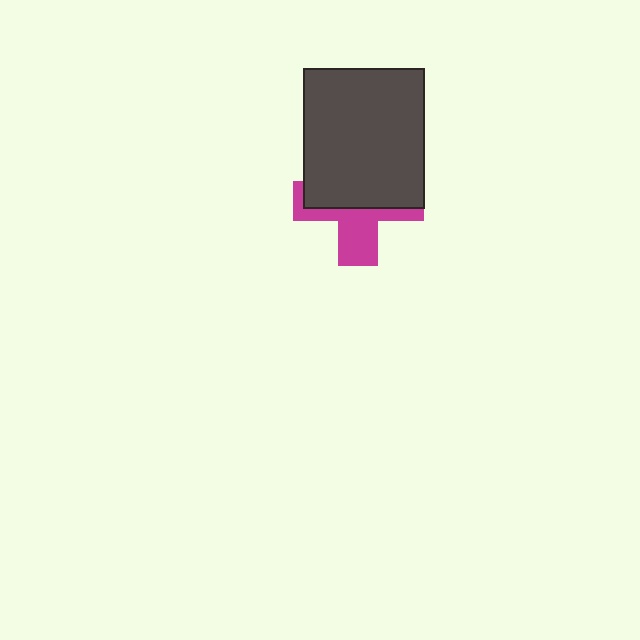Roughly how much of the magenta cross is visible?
A small part of it is visible (roughly 41%).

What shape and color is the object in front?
The object in front is a dark gray rectangle.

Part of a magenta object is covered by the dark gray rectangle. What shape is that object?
It is a cross.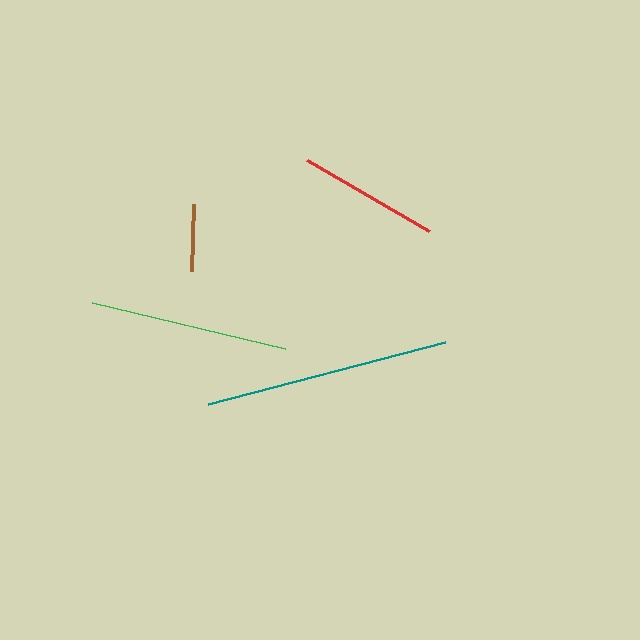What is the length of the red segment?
The red segment is approximately 141 pixels long.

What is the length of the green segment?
The green segment is approximately 198 pixels long.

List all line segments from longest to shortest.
From longest to shortest: teal, green, red, brown.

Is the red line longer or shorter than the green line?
The green line is longer than the red line.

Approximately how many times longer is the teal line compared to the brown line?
The teal line is approximately 3.7 times the length of the brown line.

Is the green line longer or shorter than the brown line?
The green line is longer than the brown line.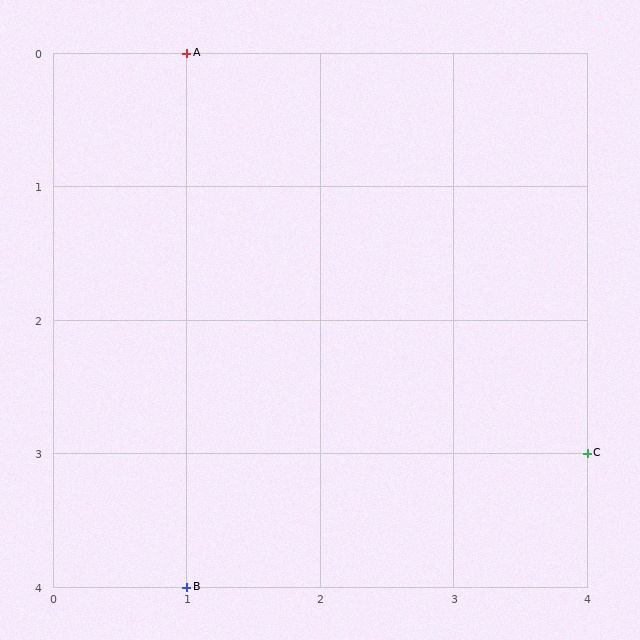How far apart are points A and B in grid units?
Points A and B are 4 rows apart.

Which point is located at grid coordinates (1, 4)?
Point B is at (1, 4).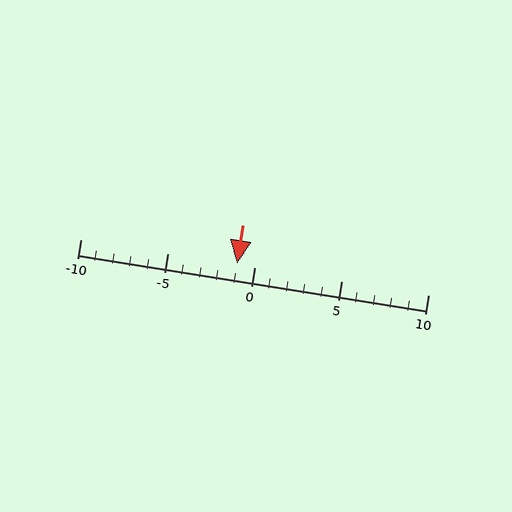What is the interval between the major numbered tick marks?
The major tick marks are spaced 5 units apart.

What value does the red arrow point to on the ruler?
The red arrow points to approximately -1.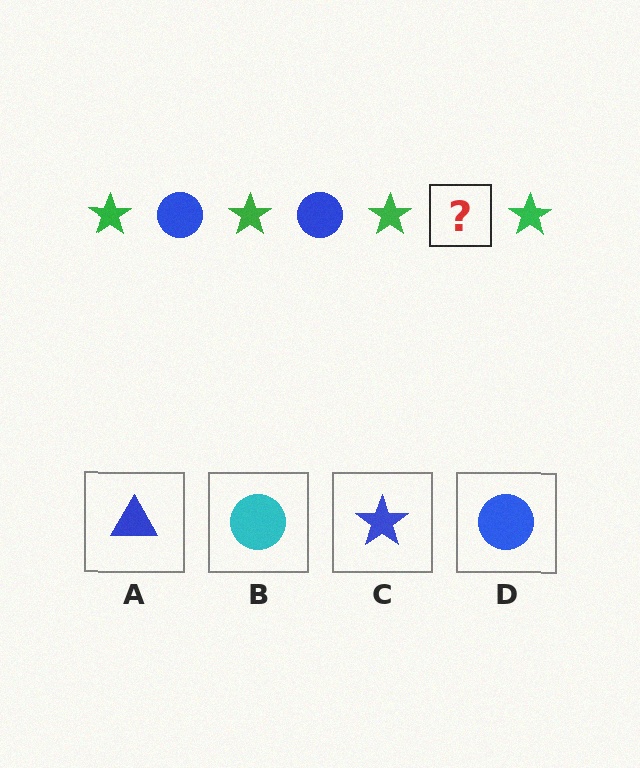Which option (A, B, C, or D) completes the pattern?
D.